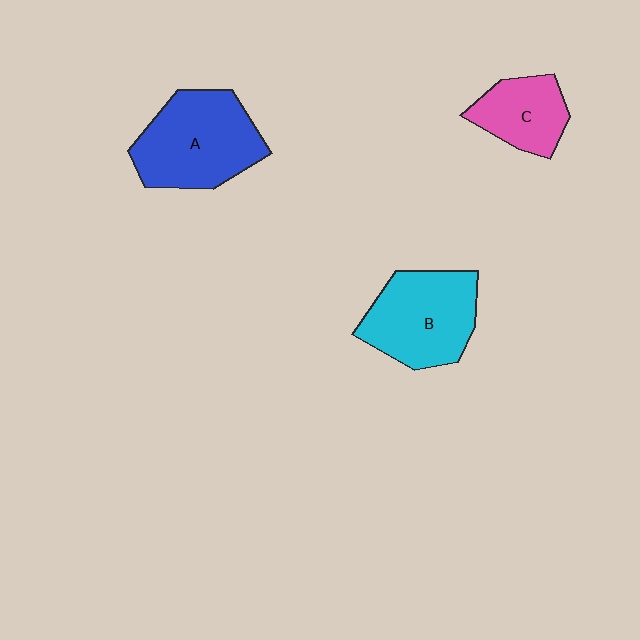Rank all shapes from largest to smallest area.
From largest to smallest: A (blue), B (cyan), C (pink).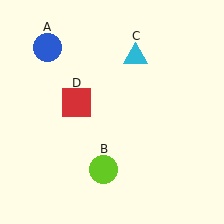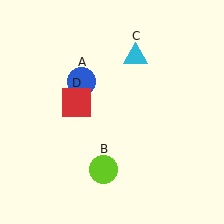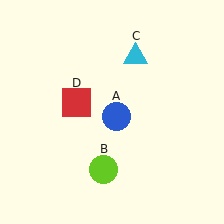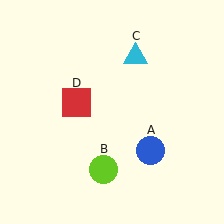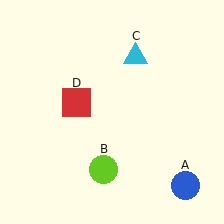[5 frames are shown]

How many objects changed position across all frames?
1 object changed position: blue circle (object A).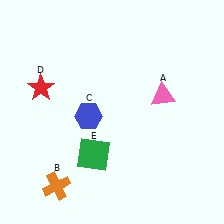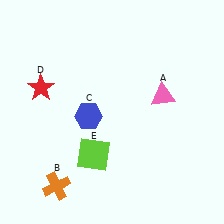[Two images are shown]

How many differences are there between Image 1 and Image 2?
There is 1 difference between the two images.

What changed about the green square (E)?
In Image 1, E is green. In Image 2, it changed to lime.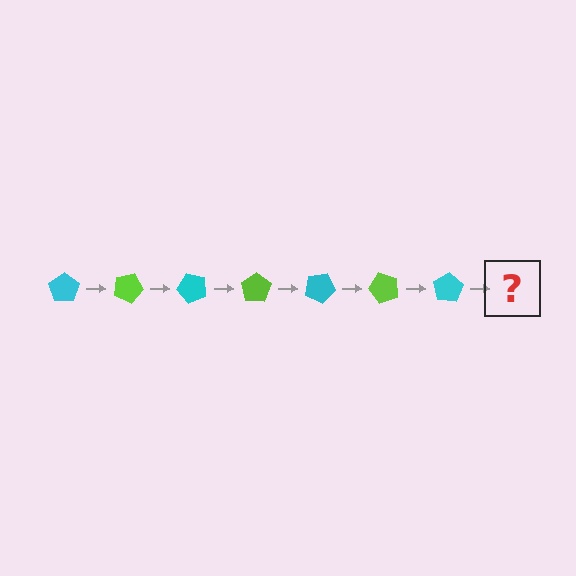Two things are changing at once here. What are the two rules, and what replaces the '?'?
The two rules are that it rotates 25 degrees each step and the color cycles through cyan and lime. The '?' should be a lime pentagon, rotated 175 degrees from the start.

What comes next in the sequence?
The next element should be a lime pentagon, rotated 175 degrees from the start.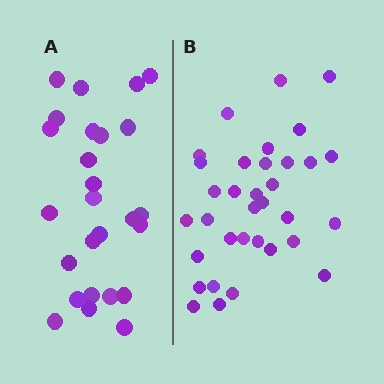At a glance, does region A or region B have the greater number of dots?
Region B (the right region) has more dots.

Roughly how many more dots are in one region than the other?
Region B has roughly 8 or so more dots than region A.